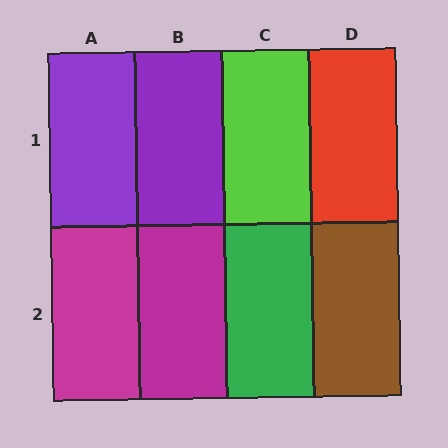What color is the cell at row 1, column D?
Red.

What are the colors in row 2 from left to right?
Magenta, magenta, green, brown.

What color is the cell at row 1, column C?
Lime.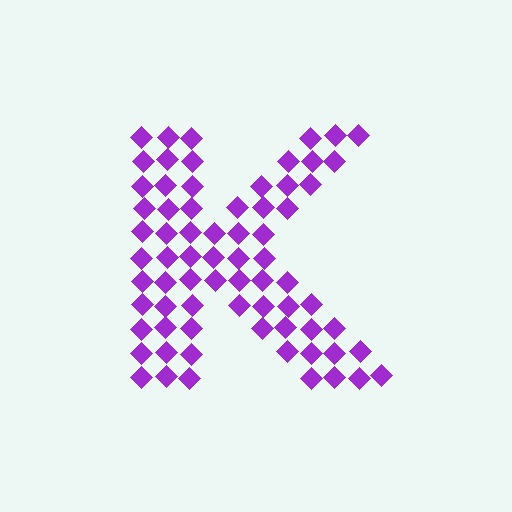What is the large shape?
The large shape is the letter K.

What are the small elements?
The small elements are diamonds.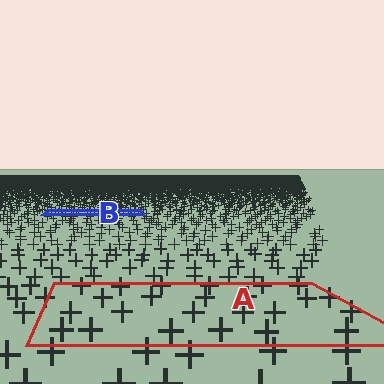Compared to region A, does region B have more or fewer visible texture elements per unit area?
Region B has more texture elements per unit area — they are packed more densely because it is farther away.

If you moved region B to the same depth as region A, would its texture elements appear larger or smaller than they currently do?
They would appear larger. At a closer depth, the same texture elements are projected at a bigger on-screen size.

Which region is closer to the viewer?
Region A is closer. The texture elements there are larger and more spread out.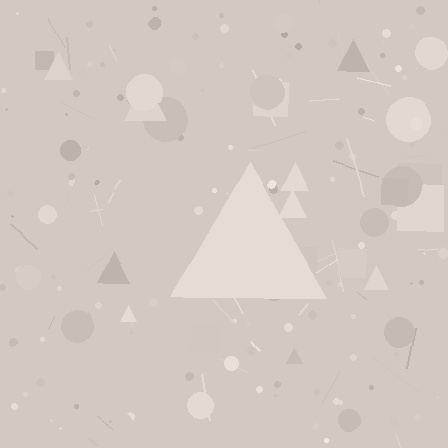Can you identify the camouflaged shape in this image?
The camouflaged shape is a triangle.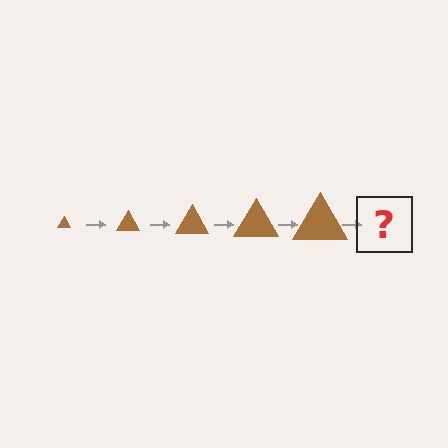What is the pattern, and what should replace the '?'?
The pattern is that the triangle gets progressively larger each step. The '?' should be a brown triangle, larger than the previous one.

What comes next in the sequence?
The next element should be a brown triangle, larger than the previous one.